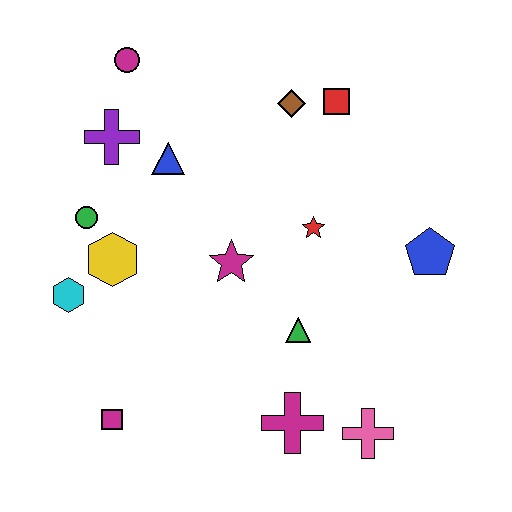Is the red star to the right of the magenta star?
Yes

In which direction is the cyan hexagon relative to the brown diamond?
The cyan hexagon is to the left of the brown diamond.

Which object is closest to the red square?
The brown diamond is closest to the red square.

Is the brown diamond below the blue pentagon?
No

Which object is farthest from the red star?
The magenta square is farthest from the red star.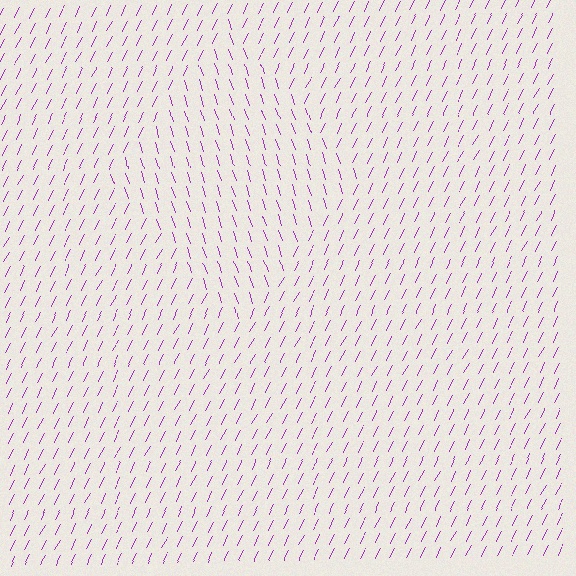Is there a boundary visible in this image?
Yes, there is a texture boundary formed by a change in line orientation.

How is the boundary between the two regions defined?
The boundary is defined purely by a change in line orientation (approximately 45 degrees difference). All lines are the same color and thickness.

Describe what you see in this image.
The image is filled with small purple line segments. A diamond region in the image has lines oriented differently from the surrounding lines, creating a visible texture boundary.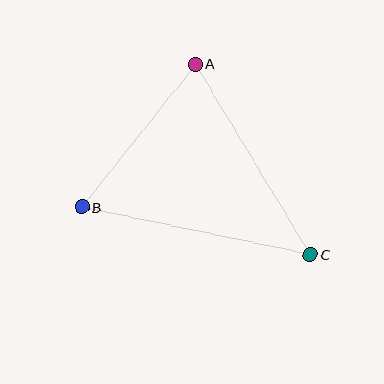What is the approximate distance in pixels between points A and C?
The distance between A and C is approximately 222 pixels.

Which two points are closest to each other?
Points A and B are closest to each other.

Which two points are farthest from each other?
Points B and C are farthest from each other.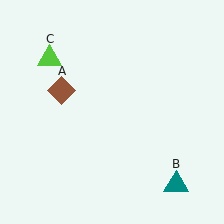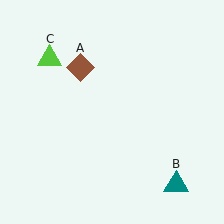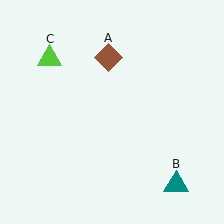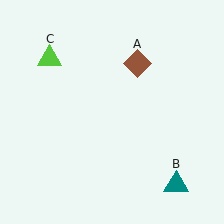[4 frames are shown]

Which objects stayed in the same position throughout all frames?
Teal triangle (object B) and lime triangle (object C) remained stationary.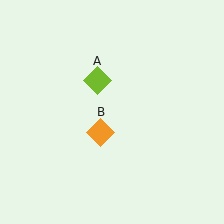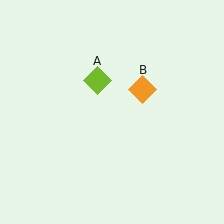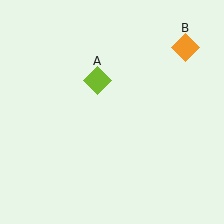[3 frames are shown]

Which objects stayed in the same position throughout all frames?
Lime diamond (object A) remained stationary.